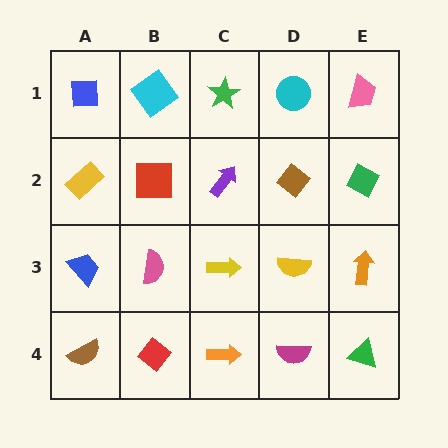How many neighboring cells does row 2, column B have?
4.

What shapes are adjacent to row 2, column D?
A cyan circle (row 1, column D), a yellow semicircle (row 3, column D), a purple arrow (row 2, column C), a green diamond (row 2, column E).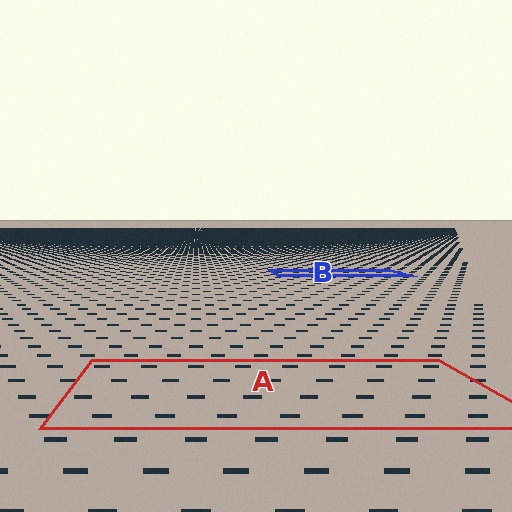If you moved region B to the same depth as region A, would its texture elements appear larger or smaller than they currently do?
They would appear larger. At a closer depth, the same texture elements are projected at a bigger on-screen size.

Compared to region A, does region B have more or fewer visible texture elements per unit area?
Region B has more texture elements per unit area — they are packed more densely because it is farther away.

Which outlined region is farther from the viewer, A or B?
Region B is farther from the viewer — the texture elements inside it appear smaller and more densely packed.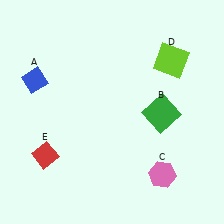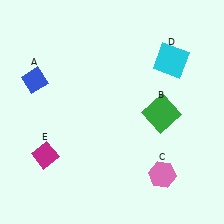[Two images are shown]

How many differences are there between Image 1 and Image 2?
There are 2 differences between the two images.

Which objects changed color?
D changed from lime to cyan. E changed from red to magenta.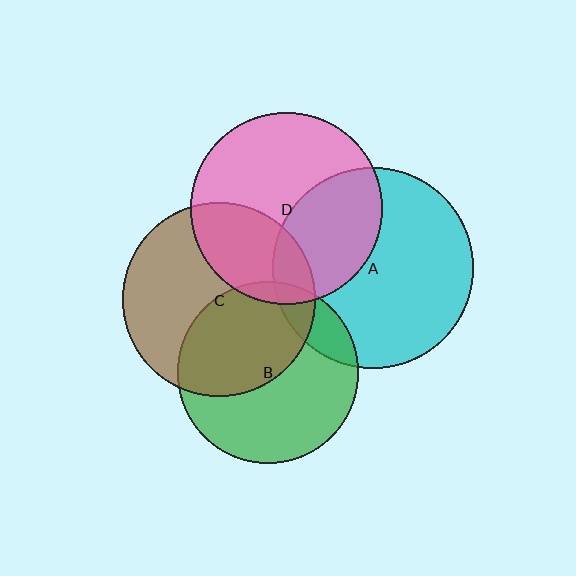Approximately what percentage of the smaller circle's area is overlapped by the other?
Approximately 5%.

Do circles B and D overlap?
Yes.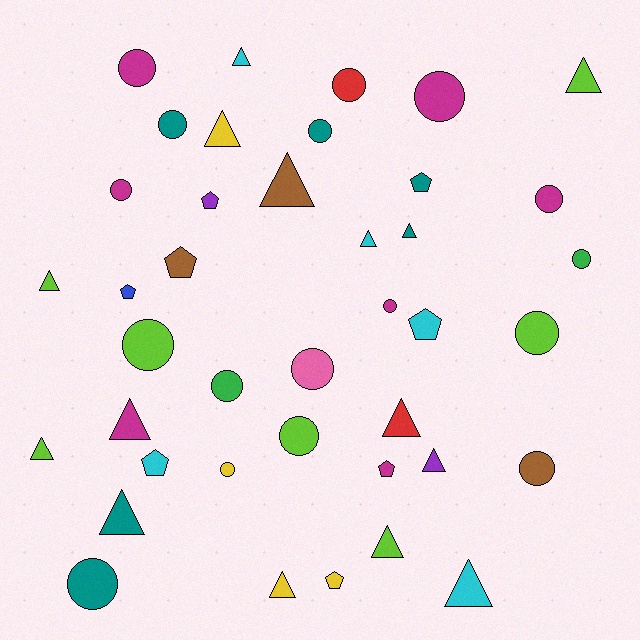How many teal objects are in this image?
There are 6 teal objects.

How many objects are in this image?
There are 40 objects.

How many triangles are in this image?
There are 15 triangles.